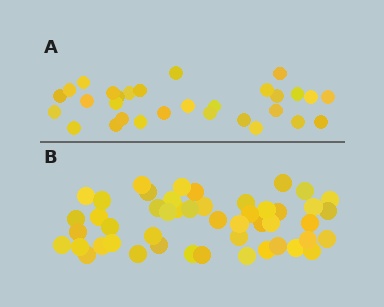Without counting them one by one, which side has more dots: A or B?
Region B (the bottom region) has more dots.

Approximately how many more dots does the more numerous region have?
Region B has approximately 20 more dots than region A.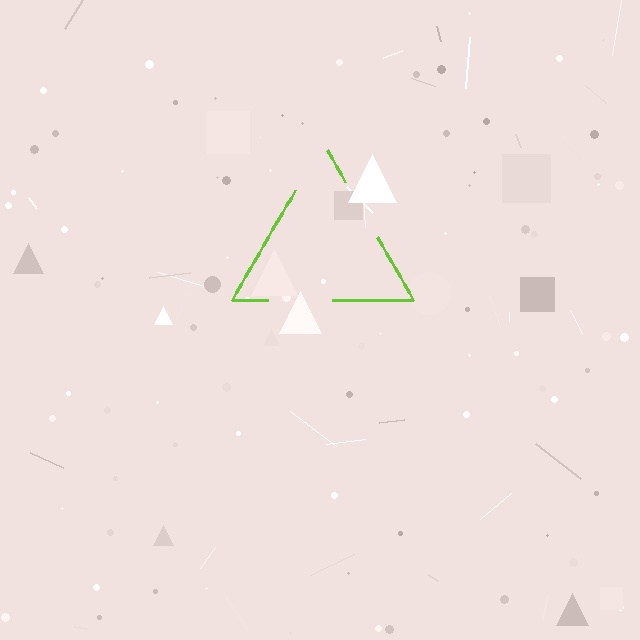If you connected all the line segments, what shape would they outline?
They would outline a triangle.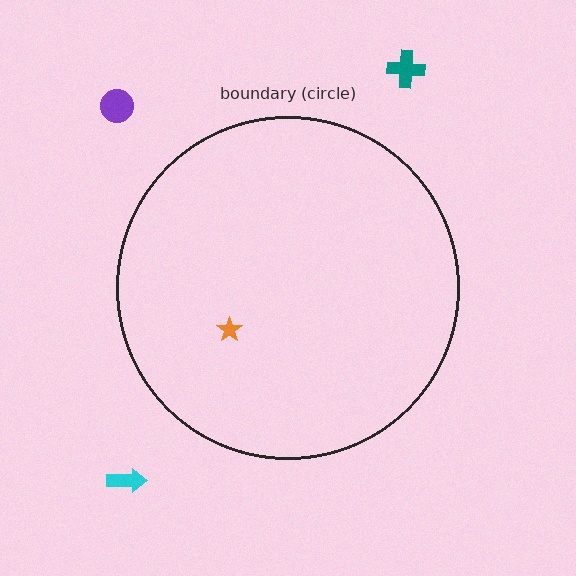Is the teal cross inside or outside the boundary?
Outside.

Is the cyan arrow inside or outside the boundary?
Outside.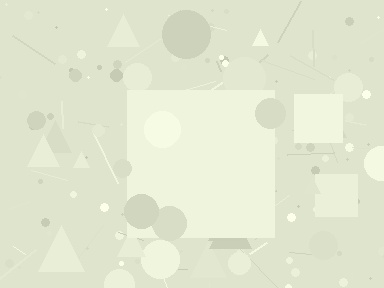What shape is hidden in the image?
A square is hidden in the image.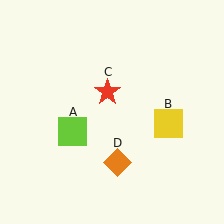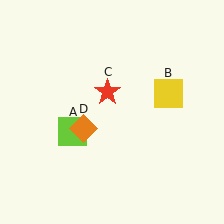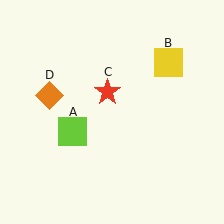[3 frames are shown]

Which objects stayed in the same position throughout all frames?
Lime square (object A) and red star (object C) remained stationary.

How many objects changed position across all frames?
2 objects changed position: yellow square (object B), orange diamond (object D).